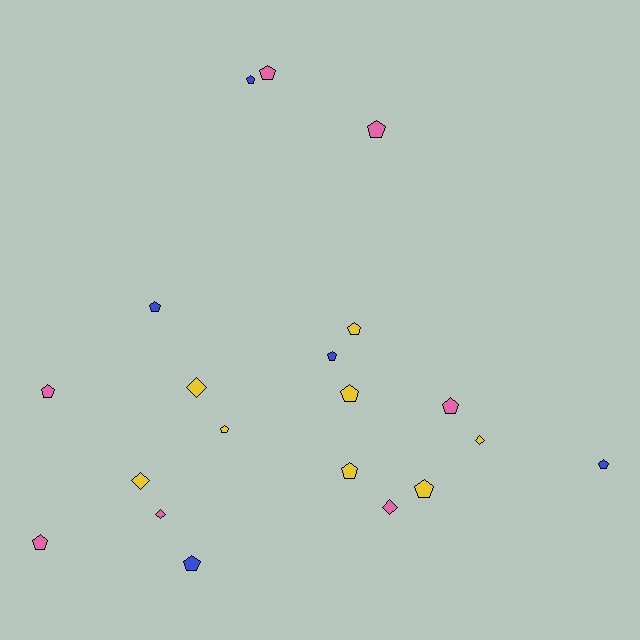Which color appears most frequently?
Yellow, with 8 objects.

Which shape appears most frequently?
Pentagon, with 15 objects.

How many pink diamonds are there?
There are 2 pink diamonds.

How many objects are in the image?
There are 20 objects.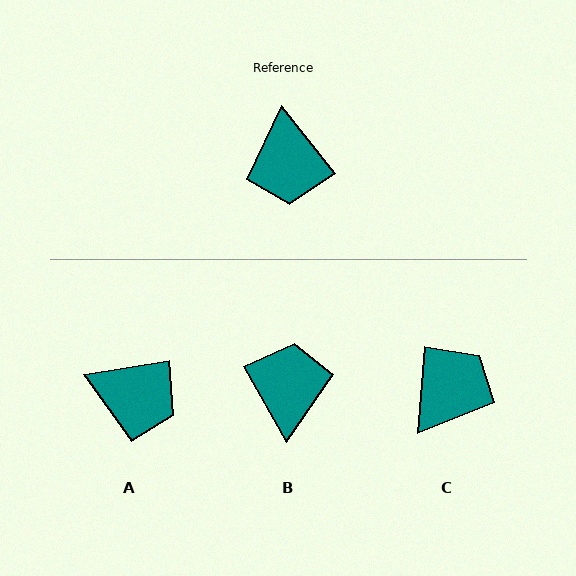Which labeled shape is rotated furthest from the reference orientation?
B, about 171 degrees away.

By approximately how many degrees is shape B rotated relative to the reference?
Approximately 171 degrees counter-clockwise.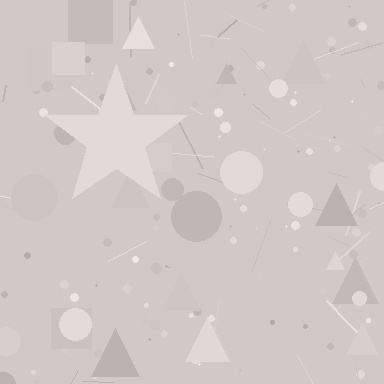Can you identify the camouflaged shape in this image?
The camouflaged shape is a star.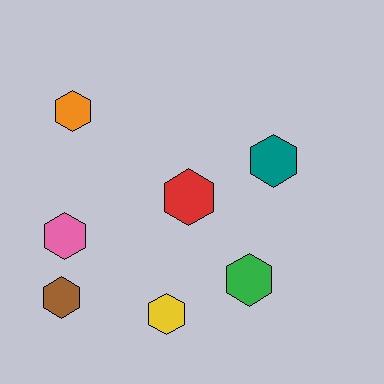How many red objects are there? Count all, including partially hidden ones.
There is 1 red object.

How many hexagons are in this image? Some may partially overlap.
There are 7 hexagons.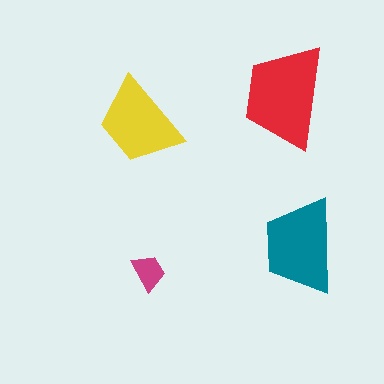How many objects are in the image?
There are 4 objects in the image.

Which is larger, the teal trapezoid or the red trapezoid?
The red one.